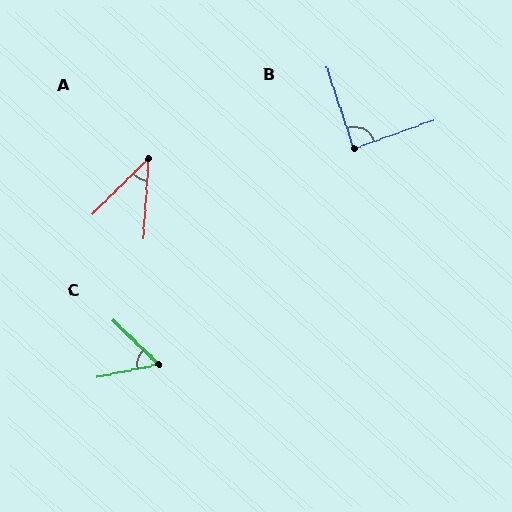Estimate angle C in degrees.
Approximately 55 degrees.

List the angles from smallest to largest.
A (42°), C (55°), B (89°).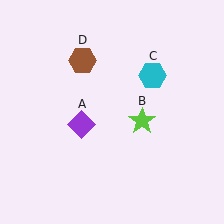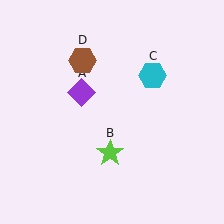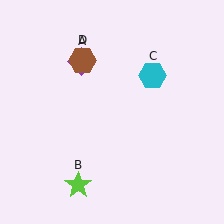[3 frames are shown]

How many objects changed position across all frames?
2 objects changed position: purple diamond (object A), lime star (object B).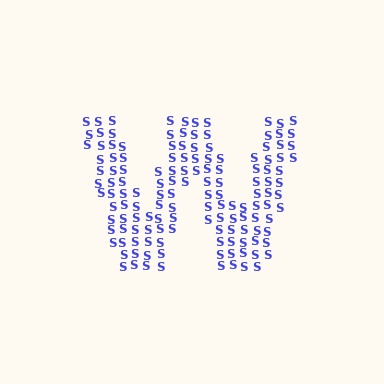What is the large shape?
The large shape is the letter W.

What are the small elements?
The small elements are letter S's.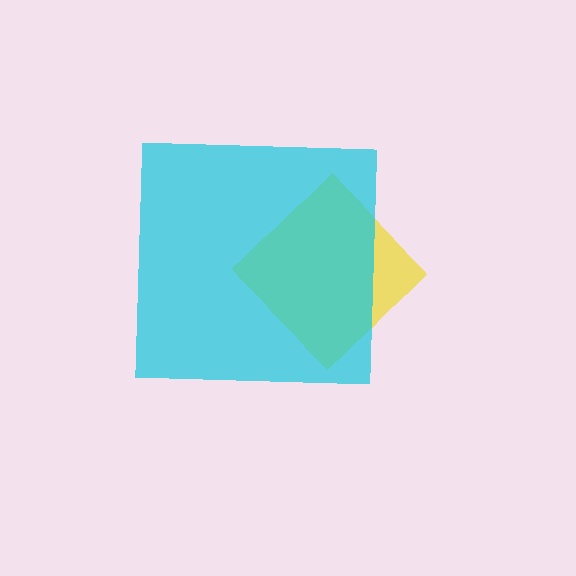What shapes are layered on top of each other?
The layered shapes are: a yellow diamond, a cyan square.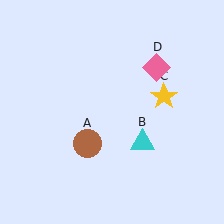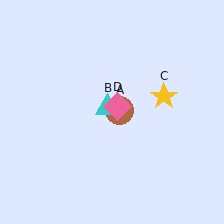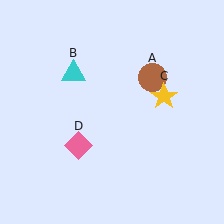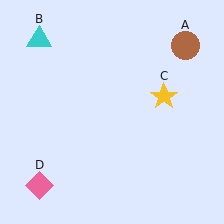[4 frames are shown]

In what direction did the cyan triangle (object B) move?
The cyan triangle (object B) moved up and to the left.